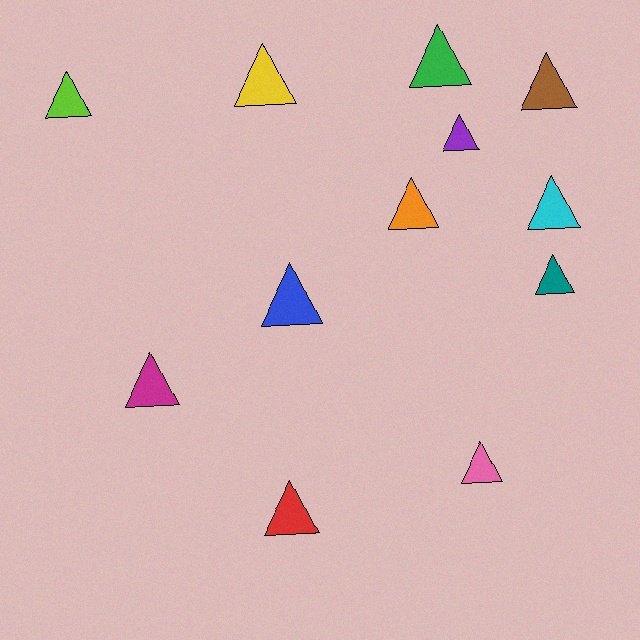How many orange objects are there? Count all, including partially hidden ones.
There is 1 orange object.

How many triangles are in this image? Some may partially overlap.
There are 12 triangles.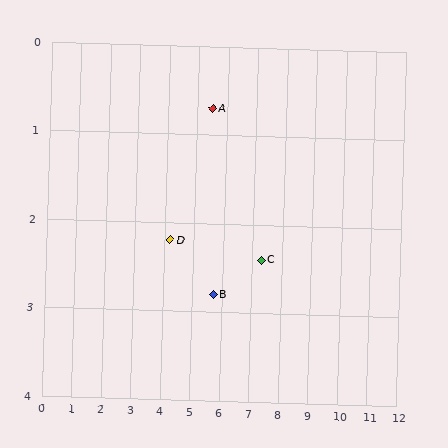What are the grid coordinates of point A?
Point A is at approximately (5.5, 0.7).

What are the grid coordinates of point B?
Point B is at approximately (5.7, 2.8).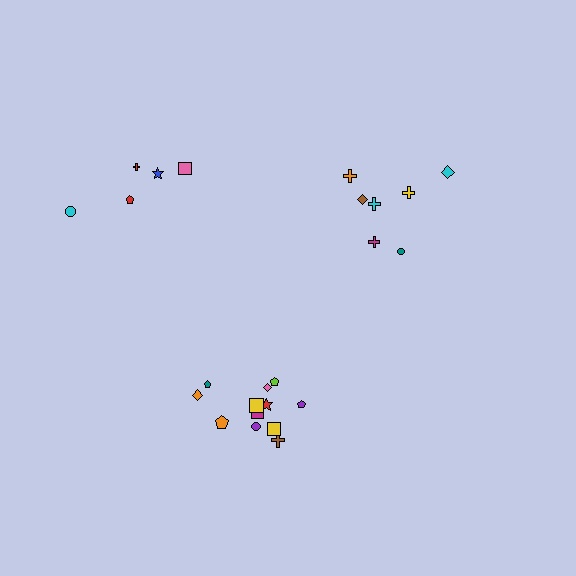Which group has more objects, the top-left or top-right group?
The top-right group.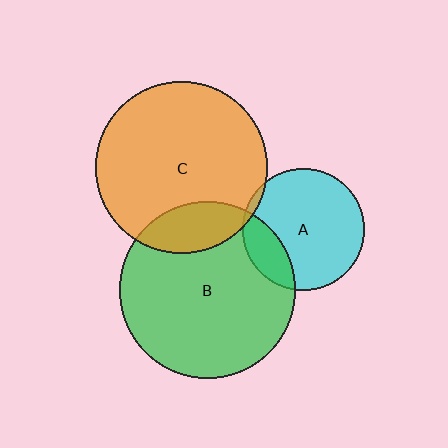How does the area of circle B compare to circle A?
Approximately 2.1 times.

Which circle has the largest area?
Circle B (green).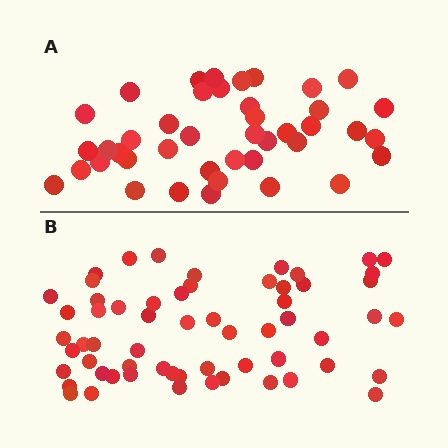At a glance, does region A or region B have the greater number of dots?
Region B (the bottom region) has more dots.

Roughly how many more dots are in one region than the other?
Region B has approximately 20 more dots than region A.